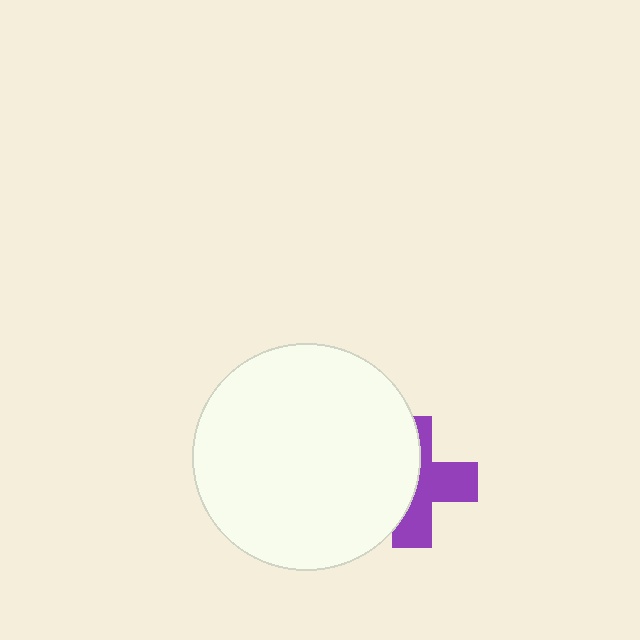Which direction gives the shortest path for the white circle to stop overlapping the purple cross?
Moving left gives the shortest separation.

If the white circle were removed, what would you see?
You would see the complete purple cross.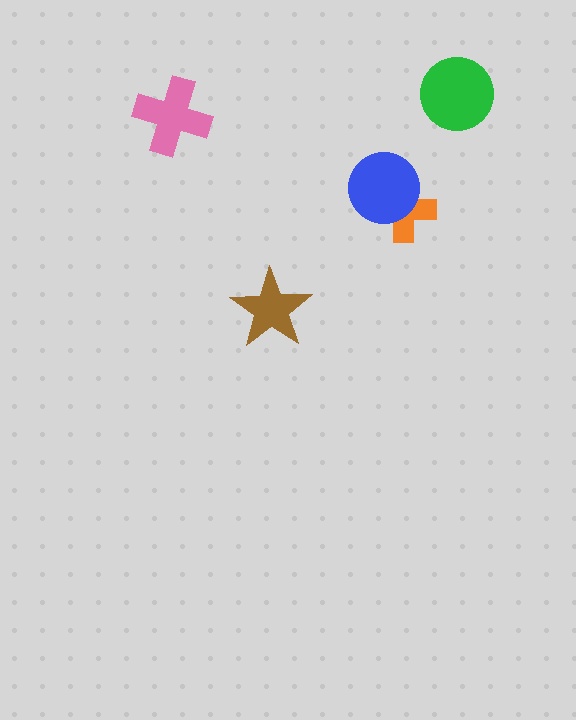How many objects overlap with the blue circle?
1 object overlaps with the blue circle.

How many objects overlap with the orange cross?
1 object overlaps with the orange cross.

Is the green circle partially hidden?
No, no other shape covers it.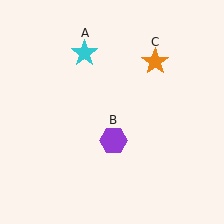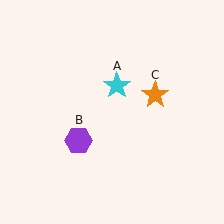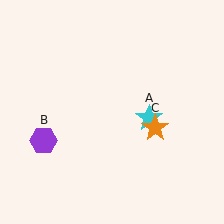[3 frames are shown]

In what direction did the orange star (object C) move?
The orange star (object C) moved down.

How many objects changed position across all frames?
3 objects changed position: cyan star (object A), purple hexagon (object B), orange star (object C).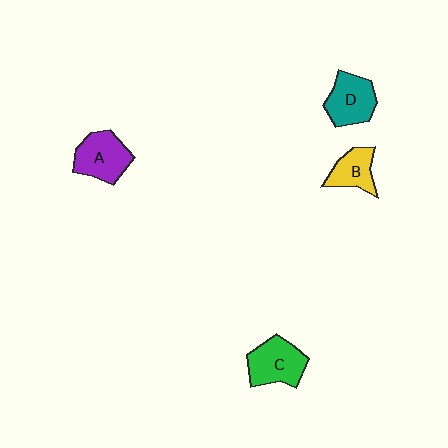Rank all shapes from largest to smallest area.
From largest to smallest: C (green), A (purple), D (teal), B (yellow).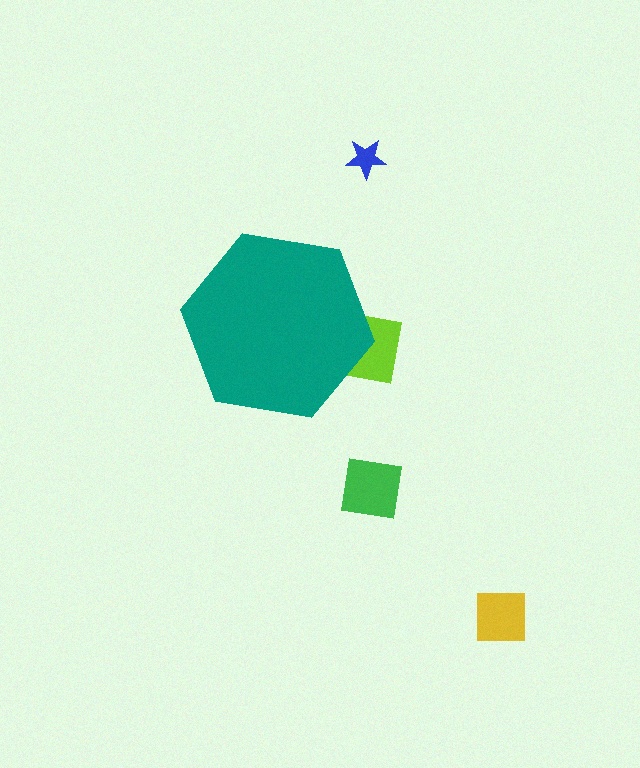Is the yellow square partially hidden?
No, the yellow square is fully visible.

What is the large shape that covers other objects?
A teal hexagon.